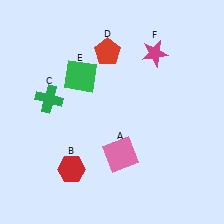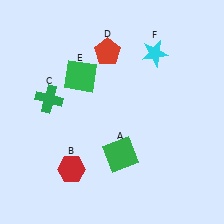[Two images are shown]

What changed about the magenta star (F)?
In Image 1, F is magenta. In Image 2, it changed to cyan.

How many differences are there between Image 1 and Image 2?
There are 2 differences between the two images.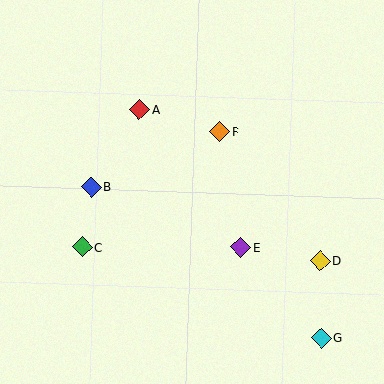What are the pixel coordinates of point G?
Point G is at (321, 338).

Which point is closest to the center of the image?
Point F at (220, 132) is closest to the center.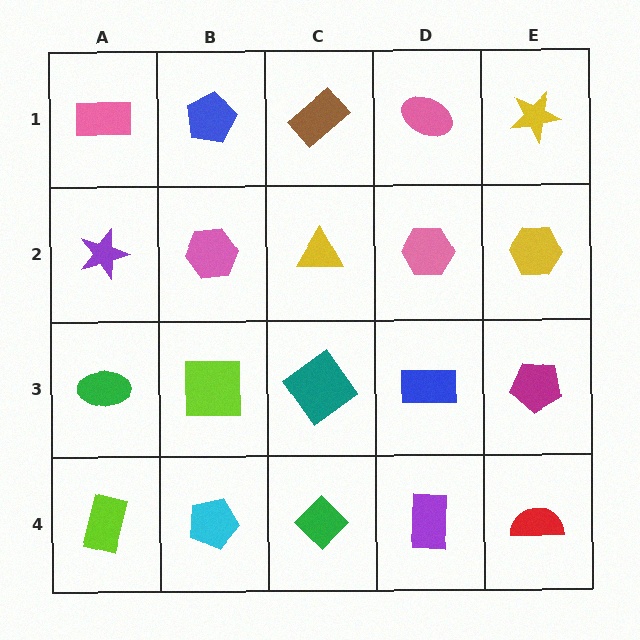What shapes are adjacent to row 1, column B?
A pink hexagon (row 2, column B), a pink rectangle (row 1, column A), a brown rectangle (row 1, column C).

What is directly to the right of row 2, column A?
A pink hexagon.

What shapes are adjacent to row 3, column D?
A pink hexagon (row 2, column D), a purple rectangle (row 4, column D), a teal diamond (row 3, column C), a magenta pentagon (row 3, column E).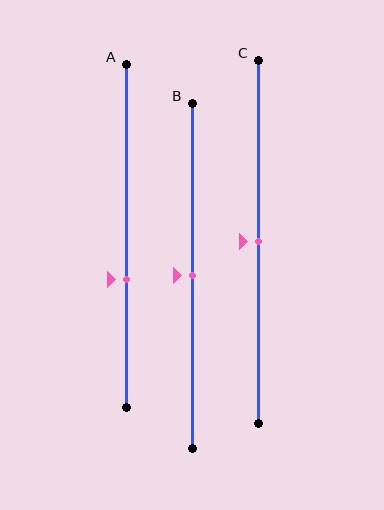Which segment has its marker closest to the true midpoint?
Segment B has its marker closest to the true midpoint.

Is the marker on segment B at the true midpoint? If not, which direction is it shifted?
Yes, the marker on segment B is at the true midpoint.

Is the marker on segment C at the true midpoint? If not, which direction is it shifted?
Yes, the marker on segment C is at the true midpoint.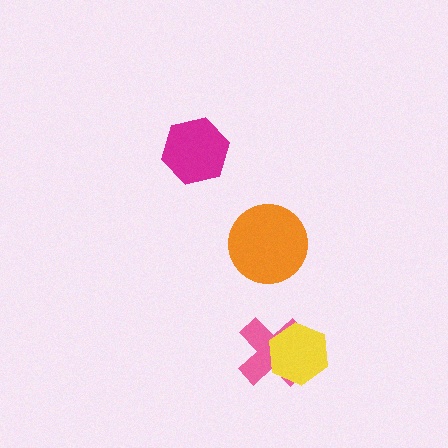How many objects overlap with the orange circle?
0 objects overlap with the orange circle.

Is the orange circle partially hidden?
No, no other shape covers it.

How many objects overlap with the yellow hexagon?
1 object overlaps with the yellow hexagon.